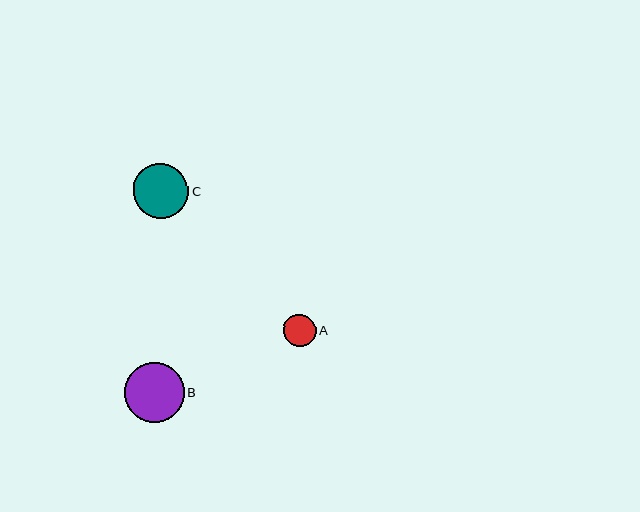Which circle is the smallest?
Circle A is the smallest with a size of approximately 32 pixels.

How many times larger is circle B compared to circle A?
Circle B is approximately 1.8 times the size of circle A.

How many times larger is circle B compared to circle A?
Circle B is approximately 1.8 times the size of circle A.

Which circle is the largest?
Circle B is the largest with a size of approximately 59 pixels.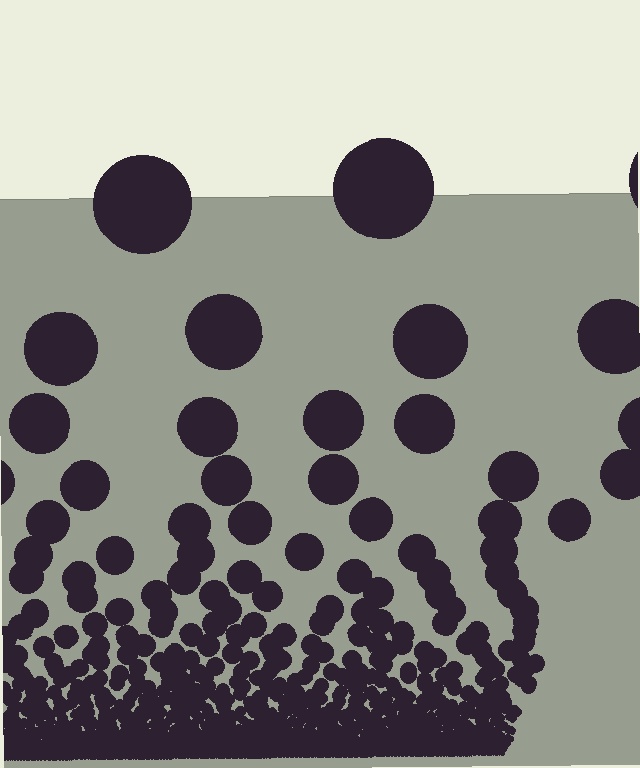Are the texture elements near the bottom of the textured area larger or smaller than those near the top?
Smaller. The gradient is inverted — elements near the bottom are smaller and denser.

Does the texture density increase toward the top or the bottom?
Density increases toward the bottom.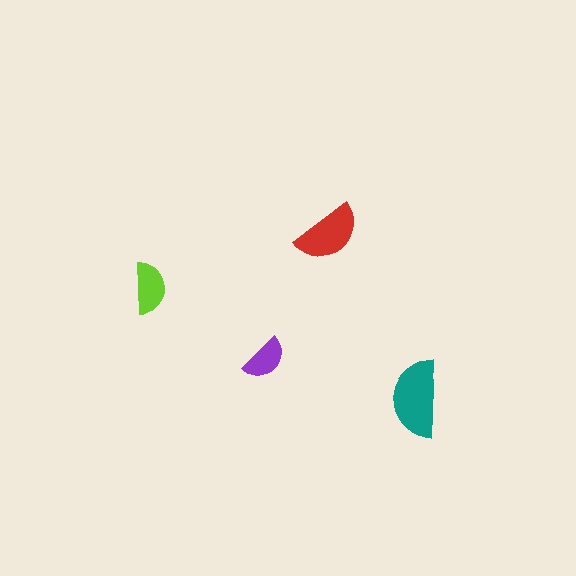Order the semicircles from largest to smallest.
the teal one, the red one, the lime one, the purple one.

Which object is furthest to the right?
The teal semicircle is rightmost.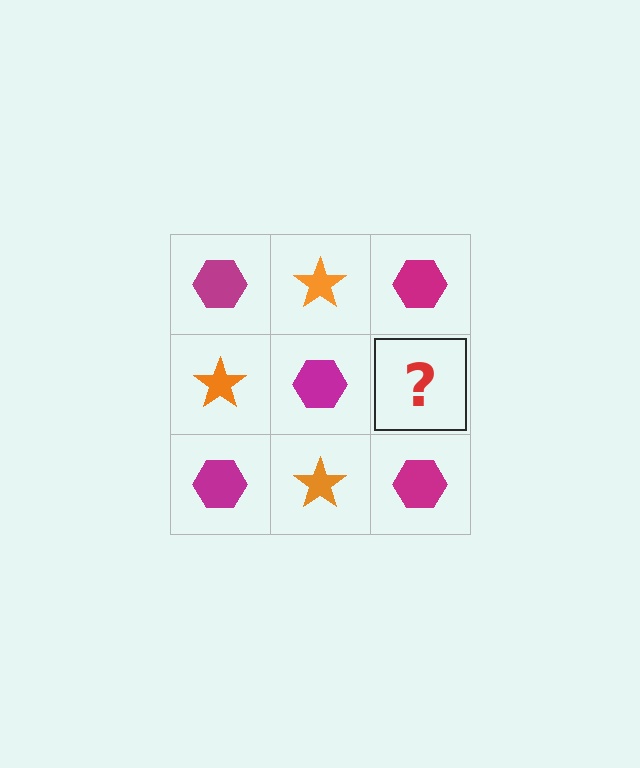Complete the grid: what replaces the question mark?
The question mark should be replaced with an orange star.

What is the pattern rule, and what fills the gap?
The rule is that it alternates magenta hexagon and orange star in a checkerboard pattern. The gap should be filled with an orange star.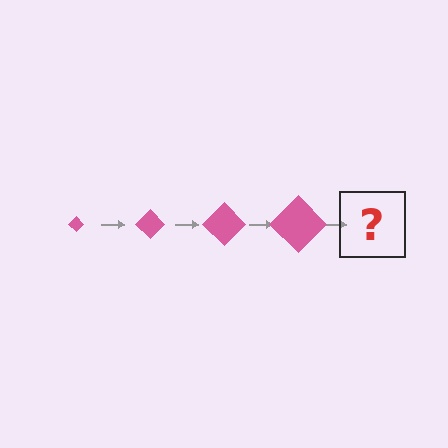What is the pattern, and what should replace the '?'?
The pattern is that the diamond gets progressively larger each step. The '?' should be a pink diamond, larger than the previous one.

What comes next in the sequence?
The next element should be a pink diamond, larger than the previous one.